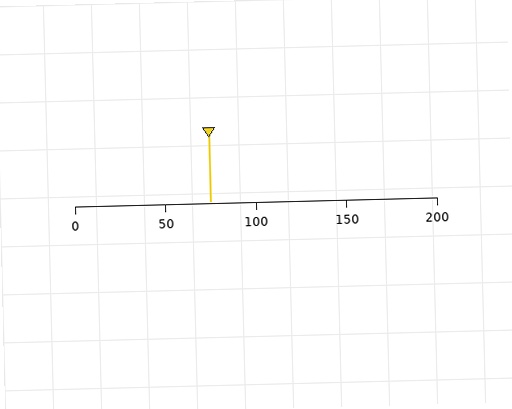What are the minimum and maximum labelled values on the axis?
The axis runs from 0 to 200.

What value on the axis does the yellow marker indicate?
The marker indicates approximately 75.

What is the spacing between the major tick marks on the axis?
The major ticks are spaced 50 apart.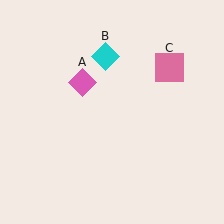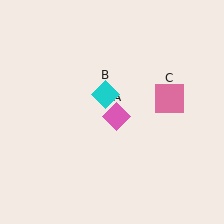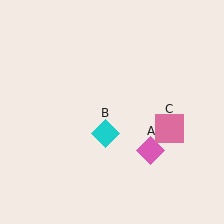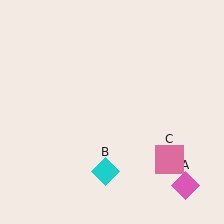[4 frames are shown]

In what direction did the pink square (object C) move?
The pink square (object C) moved down.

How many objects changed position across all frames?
3 objects changed position: pink diamond (object A), cyan diamond (object B), pink square (object C).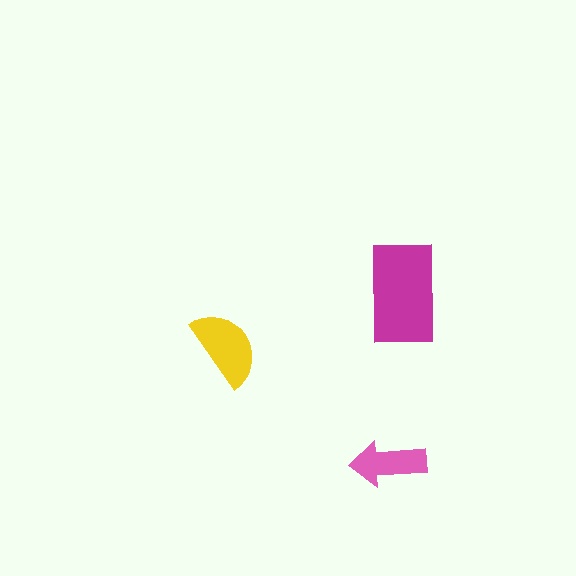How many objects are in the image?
There are 3 objects in the image.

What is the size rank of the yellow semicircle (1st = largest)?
2nd.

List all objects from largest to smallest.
The magenta rectangle, the yellow semicircle, the pink arrow.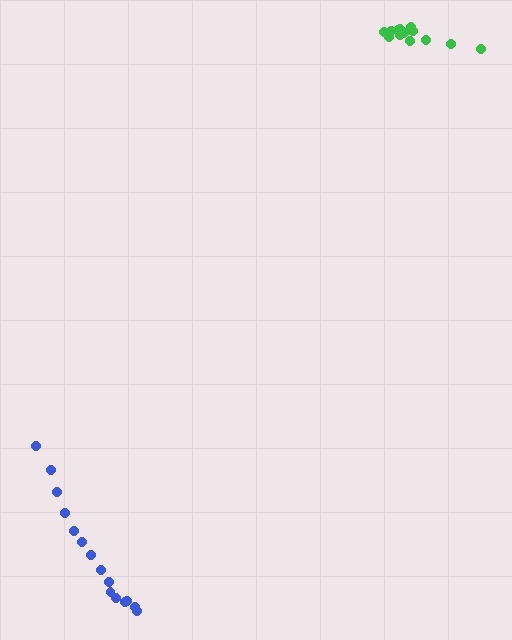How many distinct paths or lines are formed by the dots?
There are 2 distinct paths.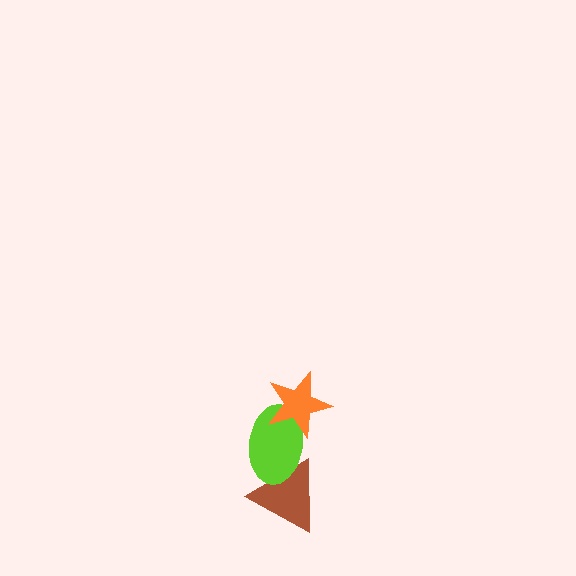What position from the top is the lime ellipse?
The lime ellipse is 2nd from the top.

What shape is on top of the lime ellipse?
The orange star is on top of the lime ellipse.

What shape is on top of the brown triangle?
The lime ellipse is on top of the brown triangle.